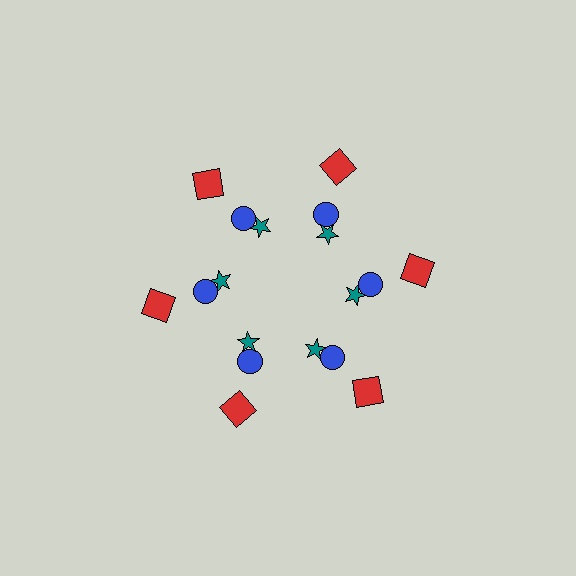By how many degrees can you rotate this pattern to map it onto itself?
The pattern maps onto itself every 60 degrees of rotation.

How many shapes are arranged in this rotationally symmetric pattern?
There are 18 shapes, arranged in 6 groups of 3.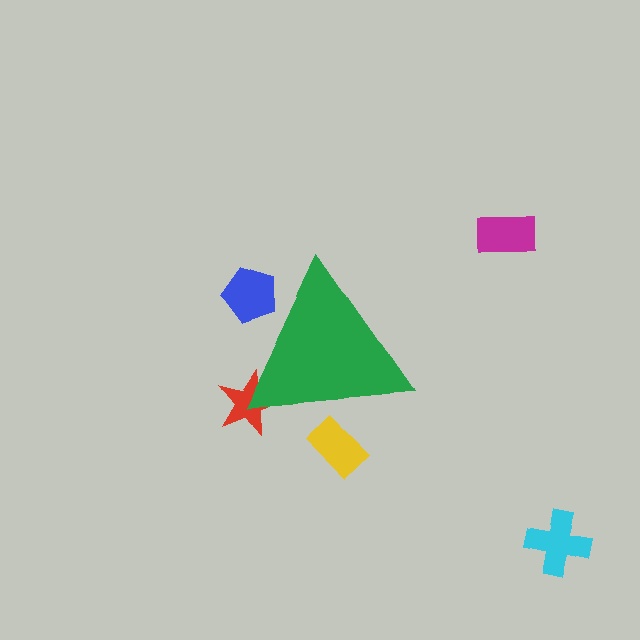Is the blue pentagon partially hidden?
Yes, the blue pentagon is partially hidden behind the green triangle.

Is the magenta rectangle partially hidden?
No, the magenta rectangle is fully visible.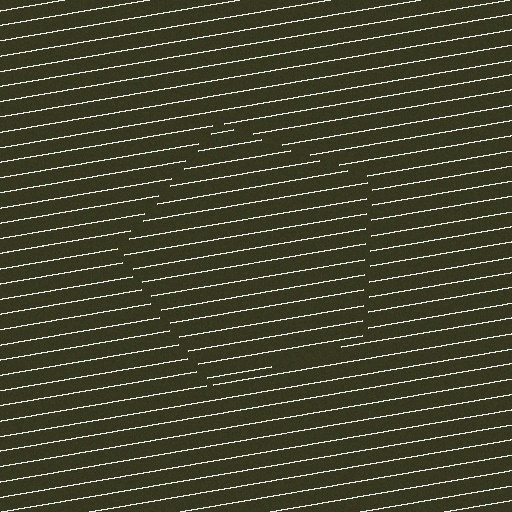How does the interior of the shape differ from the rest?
The interior of the shape contains the same grating, shifted by half a period — the contour is defined by the phase discontinuity where line-ends from the inner and outer gratings abut.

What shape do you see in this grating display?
An illusory pentagon. The interior of the shape contains the same grating, shifted by half a period — the contour is defined by the phase discontinuity where line-ends from the inner and outer gratings abut.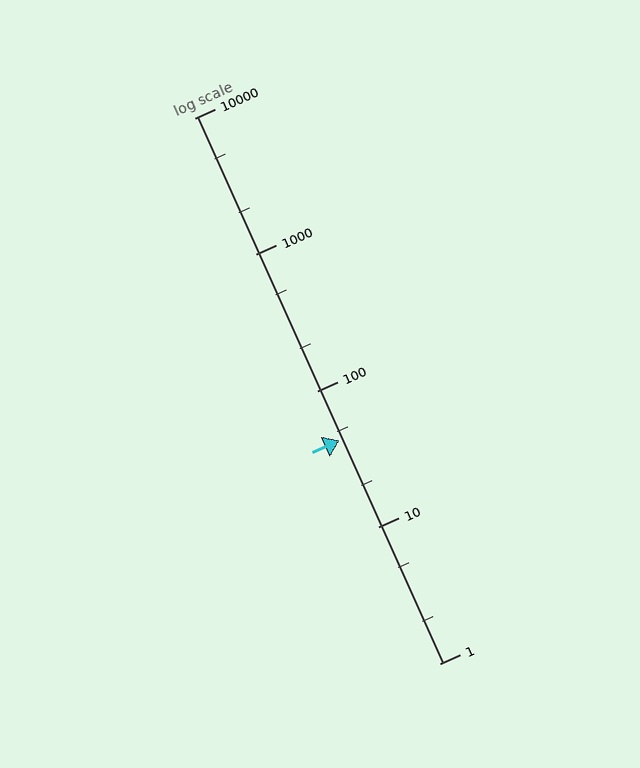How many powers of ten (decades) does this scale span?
The scale spans 4 decades, from 1 to 10000.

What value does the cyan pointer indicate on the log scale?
The pointer indicates approximately 43.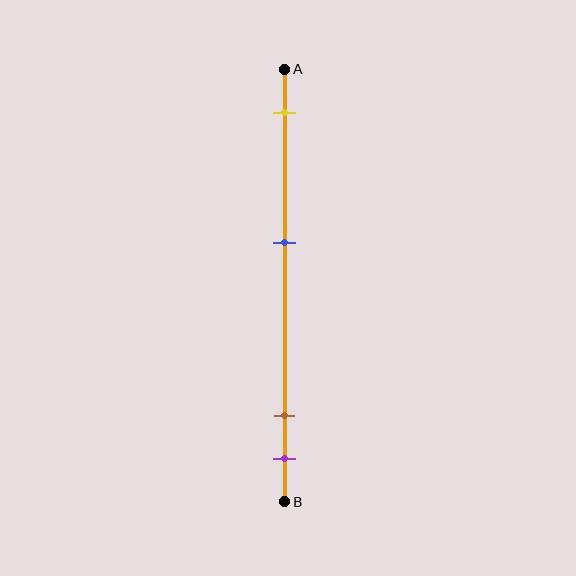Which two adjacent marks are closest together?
The brown and purple marks are the closest adjacent pair.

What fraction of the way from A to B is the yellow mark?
The yellow mark is approximately 10% (0.1) of the way from A to B.